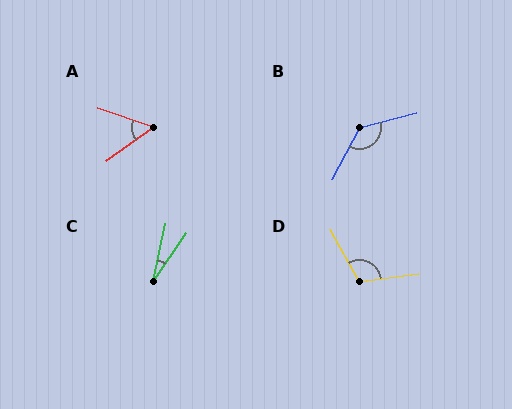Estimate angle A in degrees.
Approximately 55 degrees.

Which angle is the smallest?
C, at approximately 22 degrees.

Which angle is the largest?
B, at approximately 132 degrees.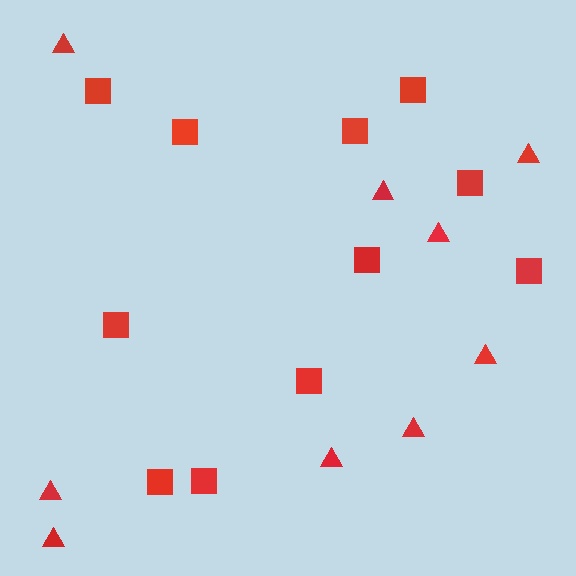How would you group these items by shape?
There are 2 groups: one group of squares (11) and one group of triangles (9).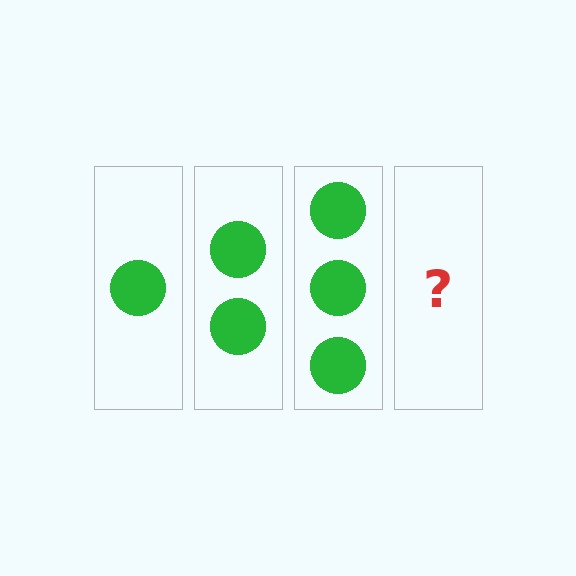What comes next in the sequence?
The next element should be 4 circles.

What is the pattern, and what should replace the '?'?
The pattern is that each step adds one more circle. The '?' should be 4 circles.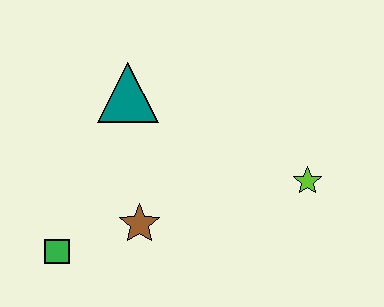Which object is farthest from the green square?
The lime star is farthest from the green square.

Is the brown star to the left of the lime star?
Yes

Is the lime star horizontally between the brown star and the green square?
No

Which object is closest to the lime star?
The brown star is closest to the lime star.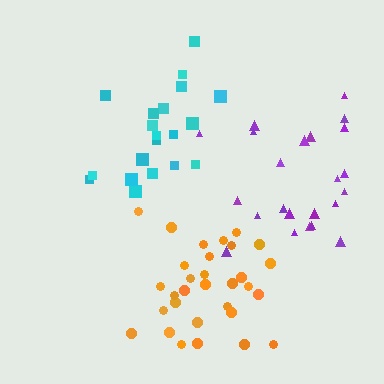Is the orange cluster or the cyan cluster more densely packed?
Orange.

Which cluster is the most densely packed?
Orange.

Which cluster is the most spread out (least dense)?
Purple.